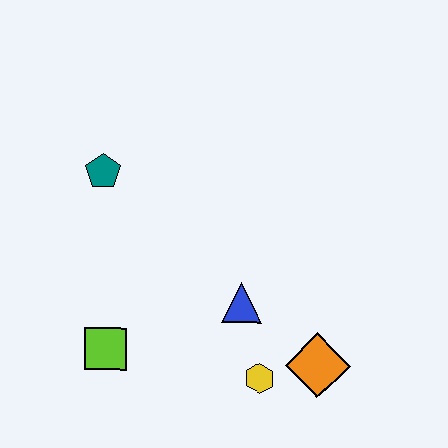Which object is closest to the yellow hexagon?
The orange diamond is closest to the yellow hexagon.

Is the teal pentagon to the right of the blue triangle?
No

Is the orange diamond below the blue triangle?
Yes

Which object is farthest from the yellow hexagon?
The teal pentagon is farthest from the yellow hexagon.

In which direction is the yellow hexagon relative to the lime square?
The yellow hexagon is to the right of the lime square.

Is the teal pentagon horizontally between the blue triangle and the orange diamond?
No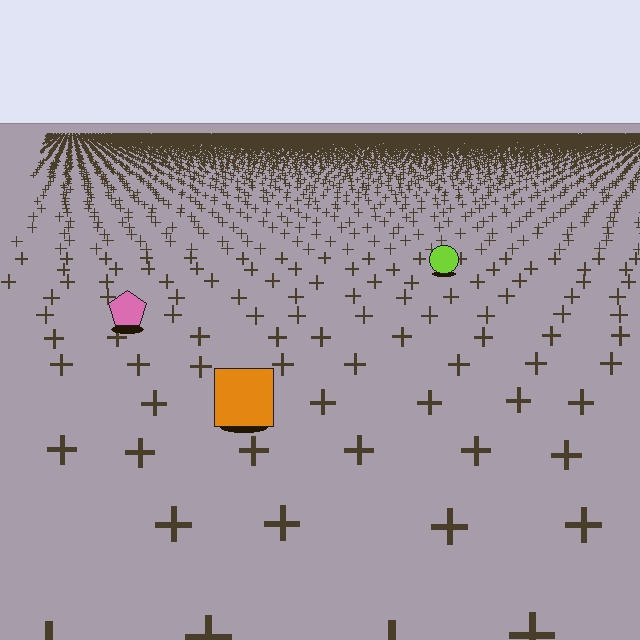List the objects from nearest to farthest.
From nearest to farthest: the orange square, the pink pentagon, the lime circle.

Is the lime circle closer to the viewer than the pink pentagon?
No. The pink pentagon is closer — you can tell from the texture gradient: the ground texture is coarser near it.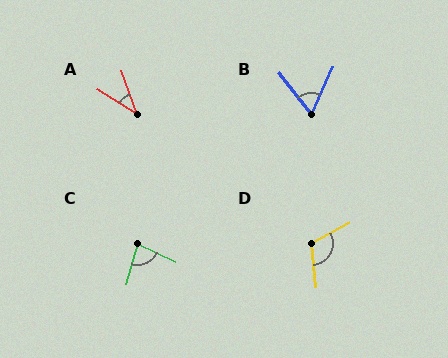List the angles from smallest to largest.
A (38°), B (62°), C (81°), D (113°).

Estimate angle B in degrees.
Approximately 62 degrees.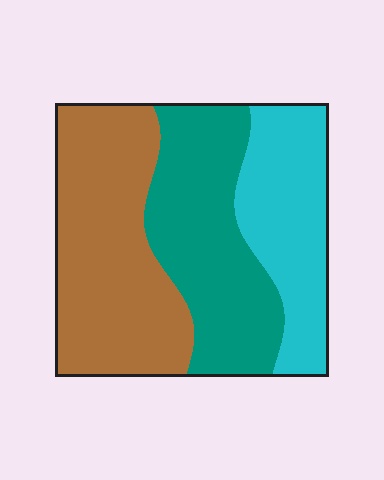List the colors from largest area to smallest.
From largest to smallest: brown, teal, cyan.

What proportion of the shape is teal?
Teal covers 34% of the shape.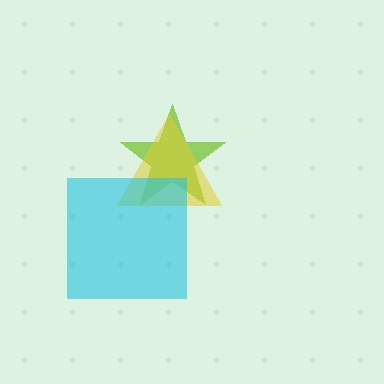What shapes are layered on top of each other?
The layered shapes are: a lime star, a yellow triangle, a cyan square.